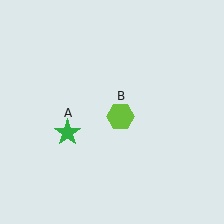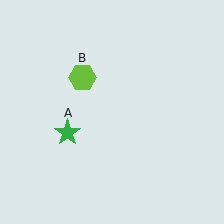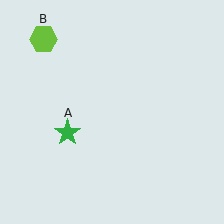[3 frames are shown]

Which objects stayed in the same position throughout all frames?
Green star (object A) remained stationary.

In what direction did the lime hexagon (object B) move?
The lime hexagon (object B) moved up and to the left.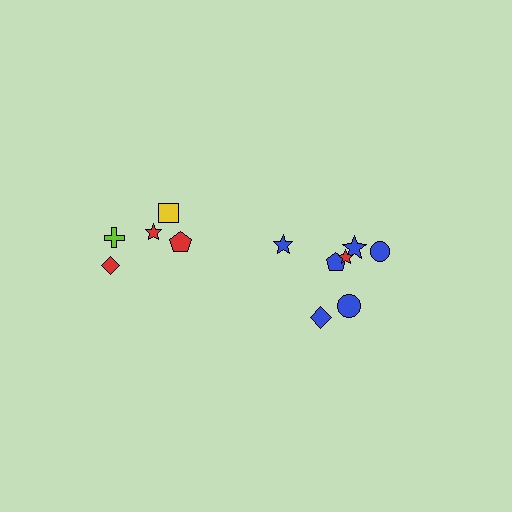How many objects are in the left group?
There are 5 objects.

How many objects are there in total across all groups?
There are 12 objects.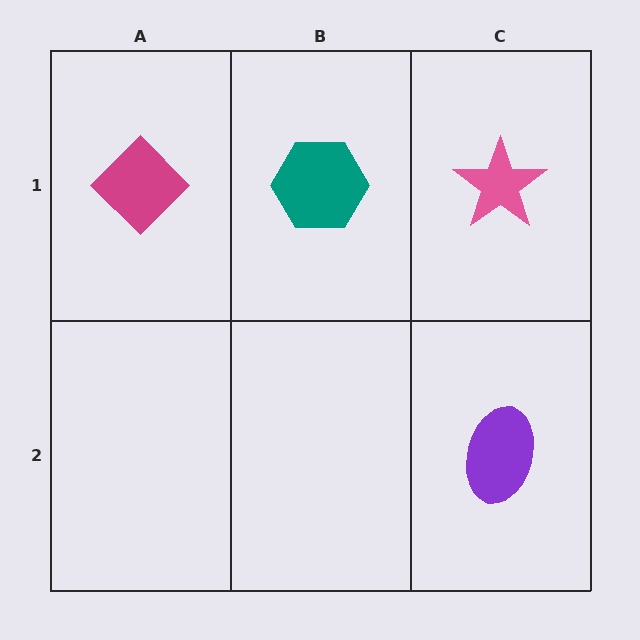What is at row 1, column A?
A magenta diamond.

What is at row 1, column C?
A pink star.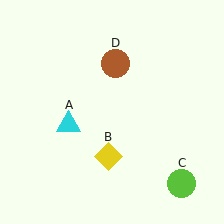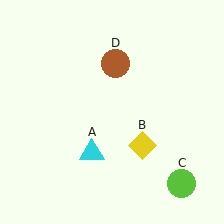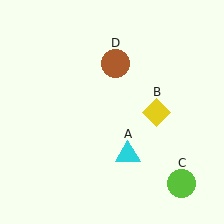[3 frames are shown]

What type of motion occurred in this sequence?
The cyan triangle (object A), yellow diamond (object B) rotated counterclockwise around the center of the scene.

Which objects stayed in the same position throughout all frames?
Lime circle (object C) and brown circle (object D) remained stationary.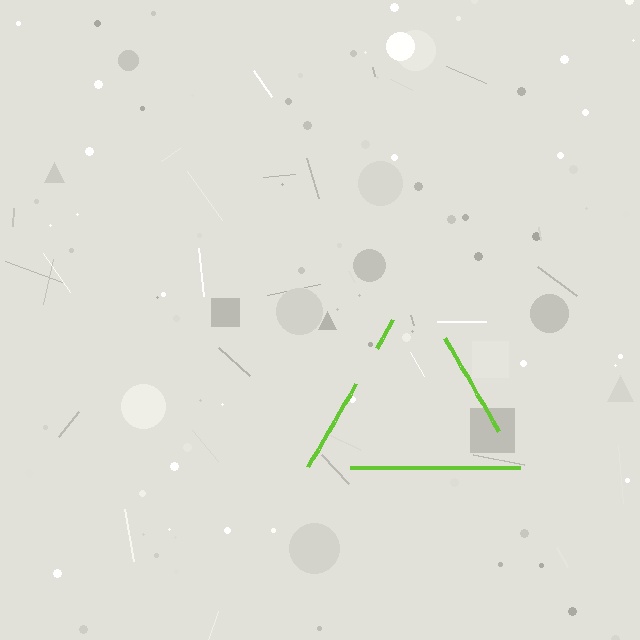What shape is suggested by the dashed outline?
The dashed outline suggests a triangle.